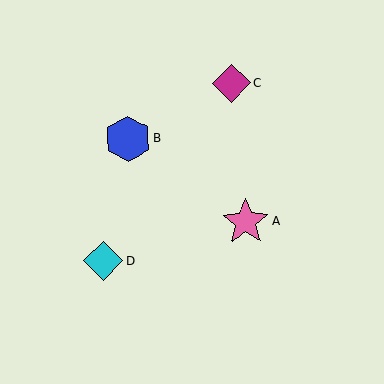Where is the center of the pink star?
The center of the pink star is at (246, 222).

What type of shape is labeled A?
Shape A is a pink star.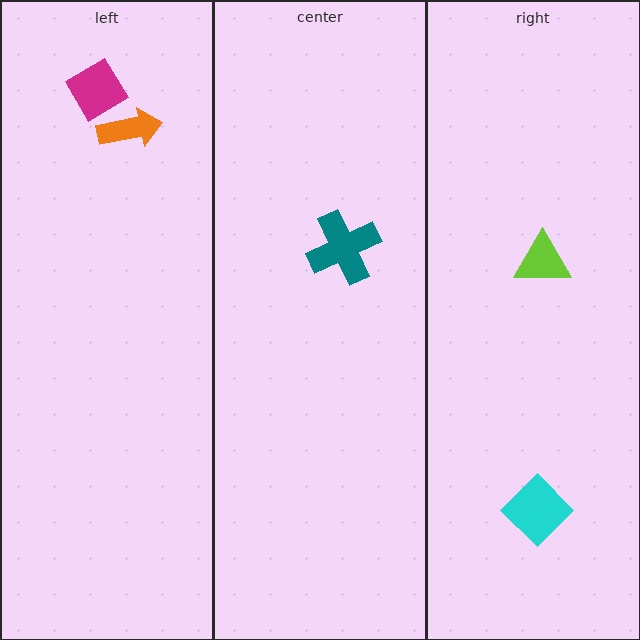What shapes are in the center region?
The teal cross.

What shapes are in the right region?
The lime triangle, the cyan diamond.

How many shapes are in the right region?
2.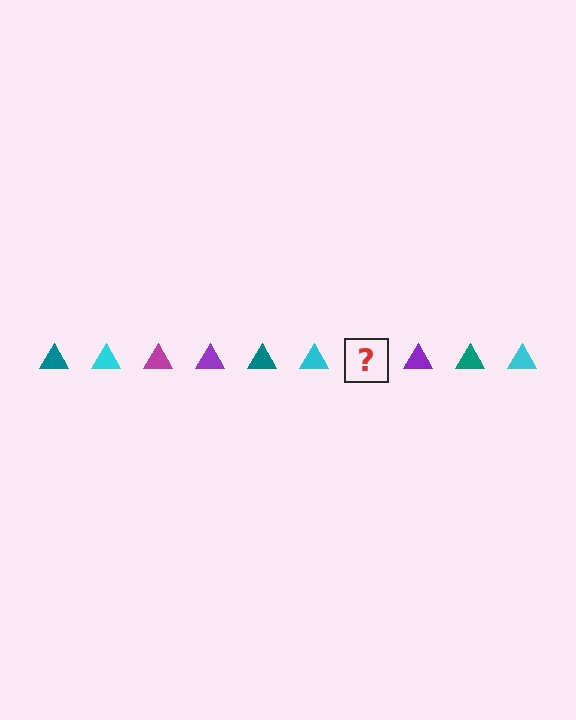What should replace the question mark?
The question mark should be replaced with a magenta triangle.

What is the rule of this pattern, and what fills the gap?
The rule is that the pattern cycles through teal, cyan, magenta, purple triangles. The gap should be filled with a magenta triangle.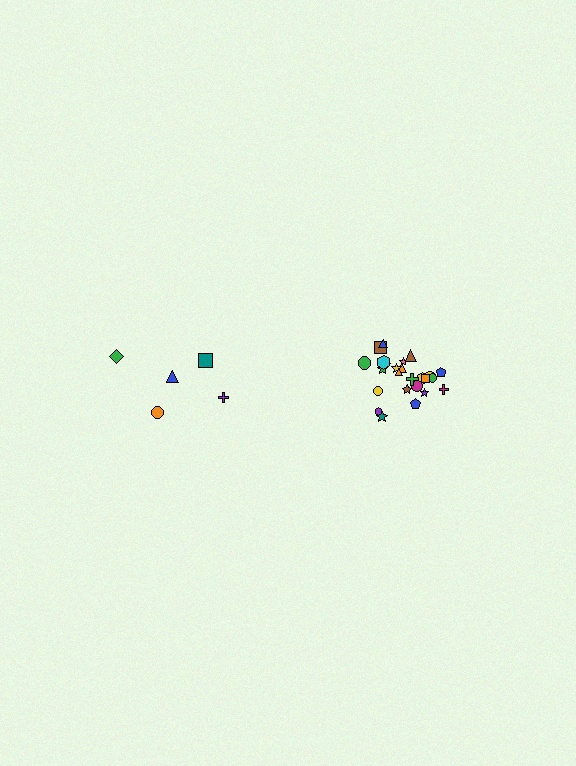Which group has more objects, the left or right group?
The right group.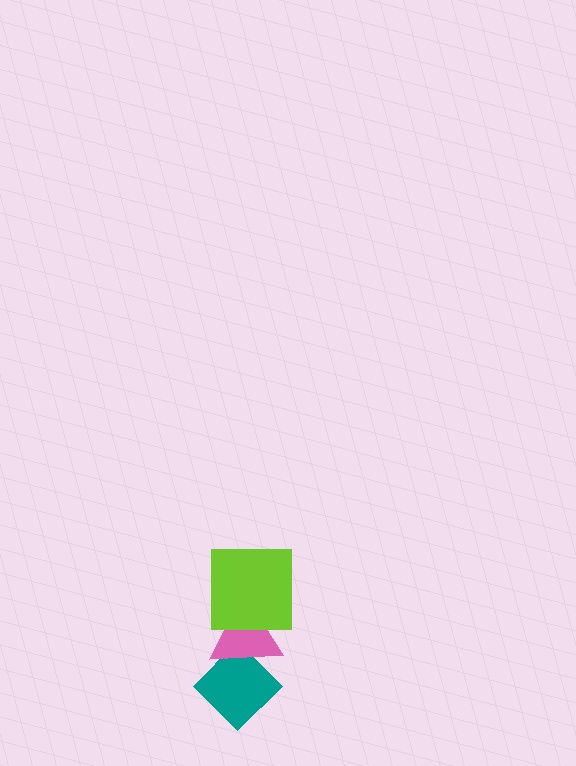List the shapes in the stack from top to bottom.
From top to bottom: the lime square, the pink triangle, the teal diamond.